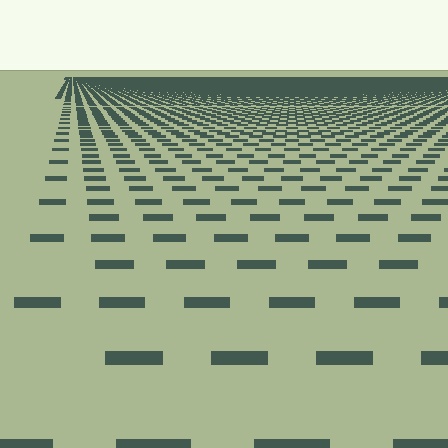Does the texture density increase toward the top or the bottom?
Density increases toward the top.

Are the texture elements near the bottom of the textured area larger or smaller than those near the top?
Larger. Near the bottom, elements are closer to the viewer and appear at a bigger on-screen size.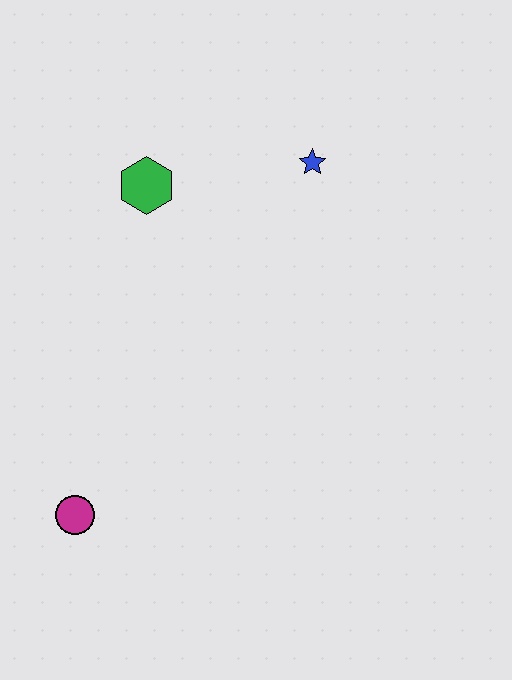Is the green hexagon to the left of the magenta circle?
No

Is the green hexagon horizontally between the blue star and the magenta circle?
Yes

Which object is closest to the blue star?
The green hexagon is closest to the blue star.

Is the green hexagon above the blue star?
No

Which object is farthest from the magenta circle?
The blue star is farthest from the magenta circle.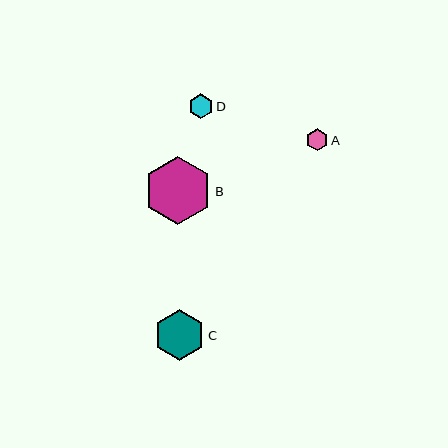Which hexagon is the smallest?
Hexagon A is the smallest with a size of approximately 22 pixels.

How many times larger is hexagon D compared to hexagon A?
Hexagon D is approximately 1.1 times the size of hexagon A.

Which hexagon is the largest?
Hexagon B is the largest with a size of approximately 68 pixels.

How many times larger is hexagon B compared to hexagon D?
Hexagon B is approximately 2.8 times the size of hexagon D.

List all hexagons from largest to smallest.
From largest to smallest: B, C, D, A.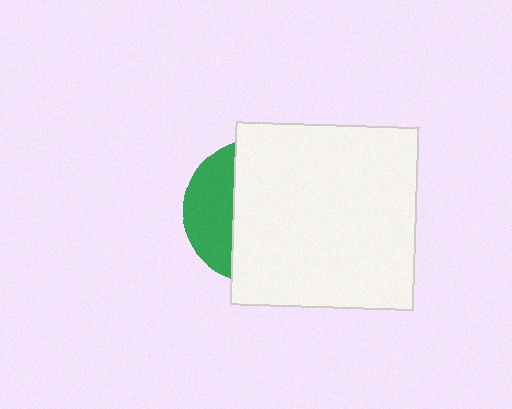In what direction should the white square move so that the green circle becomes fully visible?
The white square should move right. That is the shortest direction to clear the overlap and leave the green circle fully visible.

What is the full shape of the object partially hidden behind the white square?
The partially hidden object is a green circle.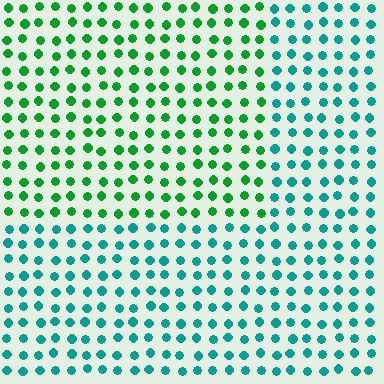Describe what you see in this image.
The image is filled with small teal elements in a uniform arrangement. A rectangle-shaped region is visible where the elements are tinted to a slightly different hue, forming a subtle color boundary.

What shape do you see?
I see a rectangle.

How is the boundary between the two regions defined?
The boundary is defined purely by a slight shift in hue (about 42 degrees). Spacing, size, and orientation are identical on both sides.